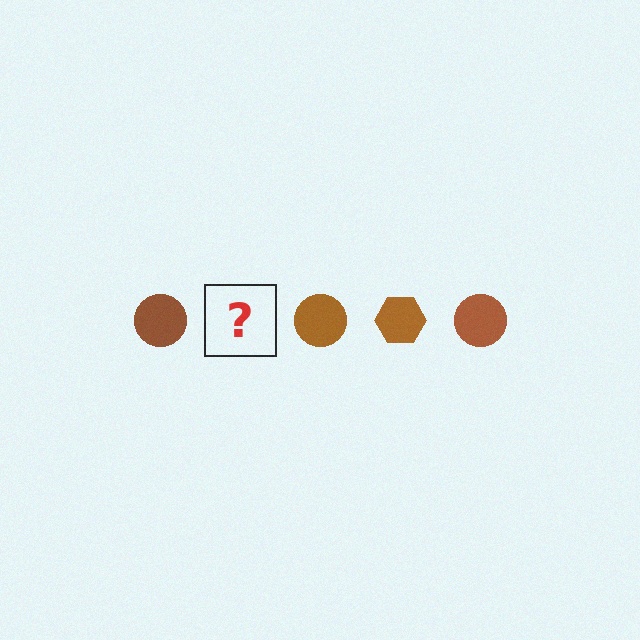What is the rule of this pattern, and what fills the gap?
The rule is that the pattern cycles through circle, hexagon shapes in brown. The gap should be filled with a brown hexagon.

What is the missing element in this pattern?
The missing element is a brown hexagon.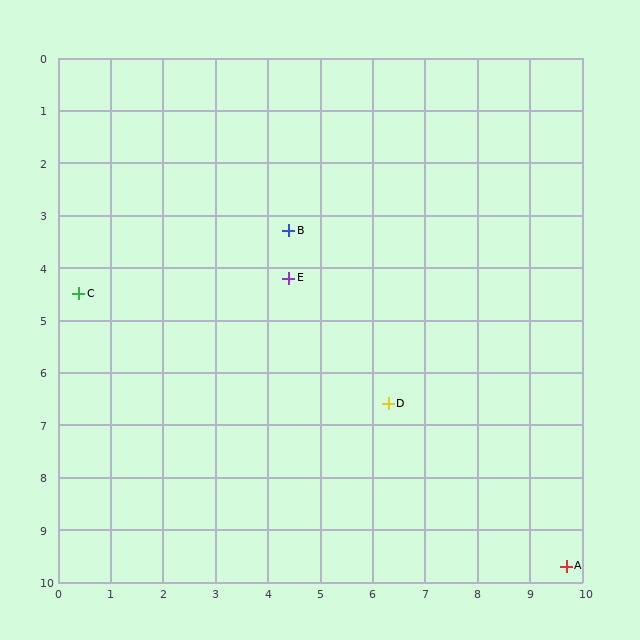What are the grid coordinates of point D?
Point D is at approximately (6.3, 6.6).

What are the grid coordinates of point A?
Point A is at approximately (9.7, 9.7).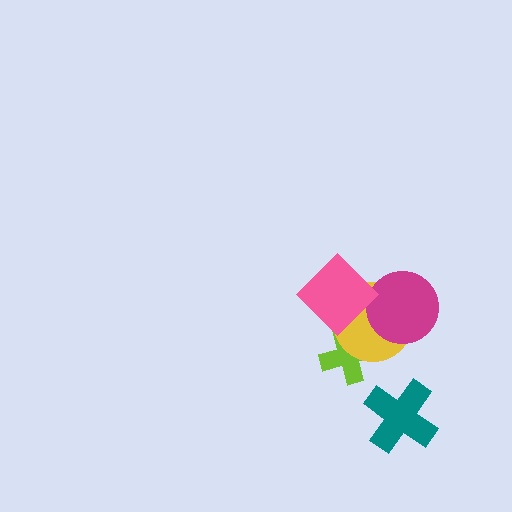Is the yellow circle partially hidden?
Yes, it is partially covered by another shape.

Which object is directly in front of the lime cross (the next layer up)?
The yellow circle is directly in front of the lime cross.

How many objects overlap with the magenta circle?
2 objects overlap with the magenta circle.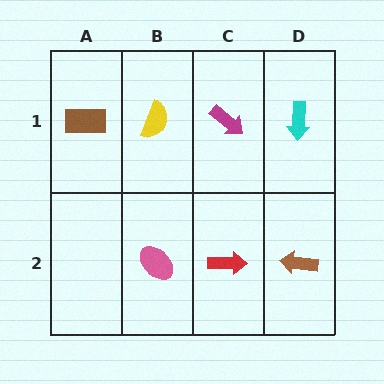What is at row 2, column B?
A pink ellipse.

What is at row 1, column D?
A cyan arrow.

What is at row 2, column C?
A red arrow.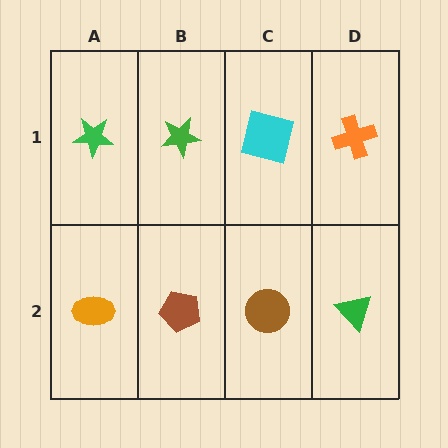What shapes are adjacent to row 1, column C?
A brown circle (row 2, column C), a green star (row 1, column B), an orange cross (row 1, column D).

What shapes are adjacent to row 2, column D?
An orange cross (row 1, column D), a brown circle (row 2, column C).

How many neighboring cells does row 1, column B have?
3.